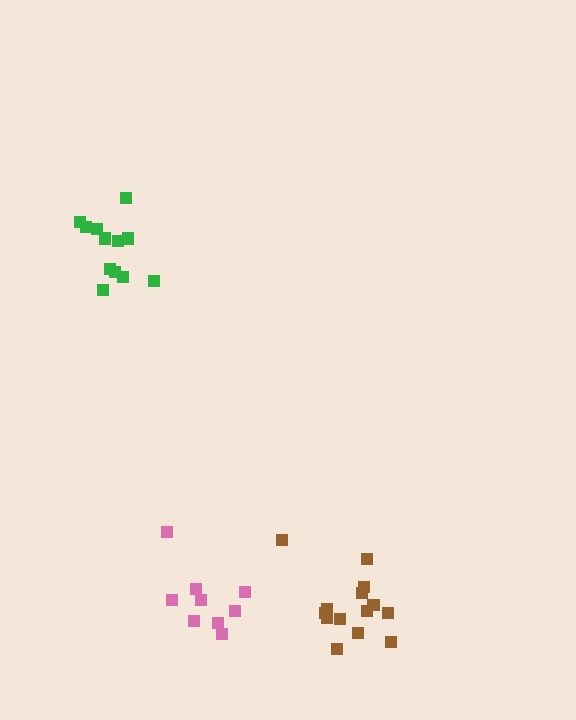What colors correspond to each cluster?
The clusters are colored: brown, pink, green.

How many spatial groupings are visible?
There are 3 spatial groupings.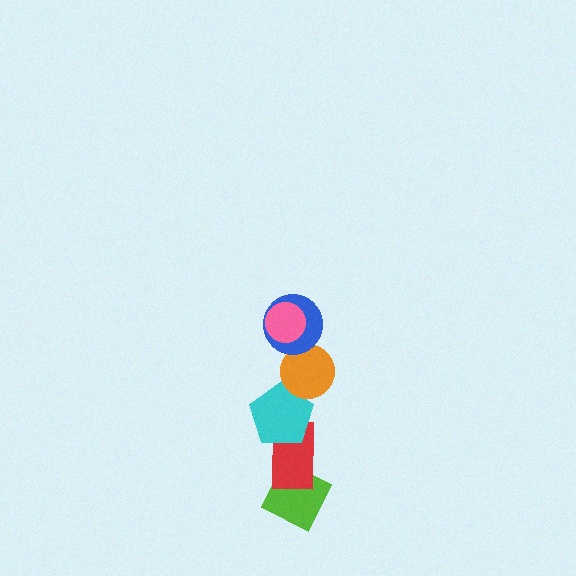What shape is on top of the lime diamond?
The red rectangle is on top of the lime diamond.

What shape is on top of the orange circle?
The blue circle is on top of the orange circle.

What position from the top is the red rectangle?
The red rectangle is 5th from the top.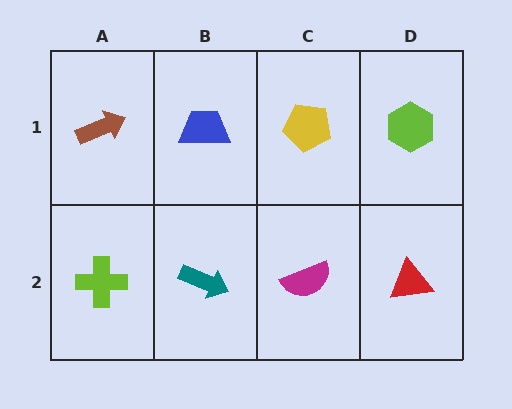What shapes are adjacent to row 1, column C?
A magenta semicircle (row 2, column C), a blue trapezoid (row 1, column B), a lime hexagon (row 1, column D).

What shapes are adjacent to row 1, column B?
A teal arrow (row 2, column B), a brown arrow (row 1, column A), a yellow pentagon (row 1, column C).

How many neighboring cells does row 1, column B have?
3.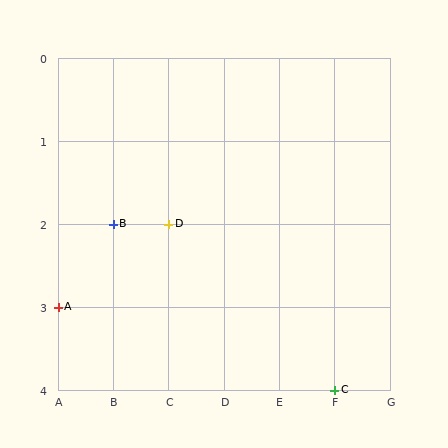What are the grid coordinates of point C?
Point C is at grid coordinates (F, 4).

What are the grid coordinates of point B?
Point B is at grid coordinates (B, 2).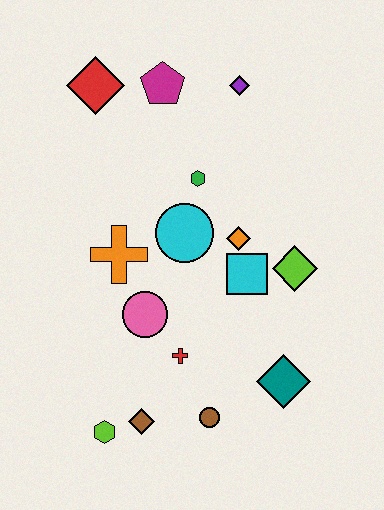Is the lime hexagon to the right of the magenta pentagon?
No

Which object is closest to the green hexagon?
The cyan circle is closest to the green hexagon.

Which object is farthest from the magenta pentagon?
The lime hexagon is farthest from the magenta pentagon.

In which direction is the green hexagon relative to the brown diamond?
The green hexagon is above the brown diamond.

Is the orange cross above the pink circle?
Yes